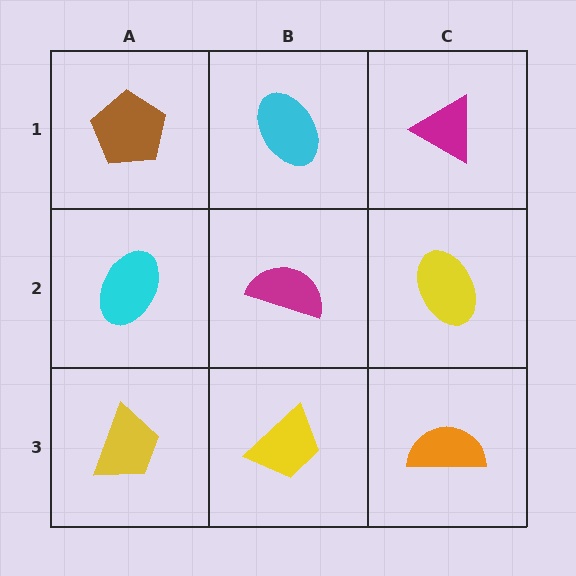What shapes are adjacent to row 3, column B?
A magenta semicircle (row 2, column B), a yellow trapezoid (row 3, column A), an orange semicircle (row 3, column C).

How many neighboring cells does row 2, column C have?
3.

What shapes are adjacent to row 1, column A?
A cyan ellipse (row 2, column A), a cyan ellipse (row 1, column B).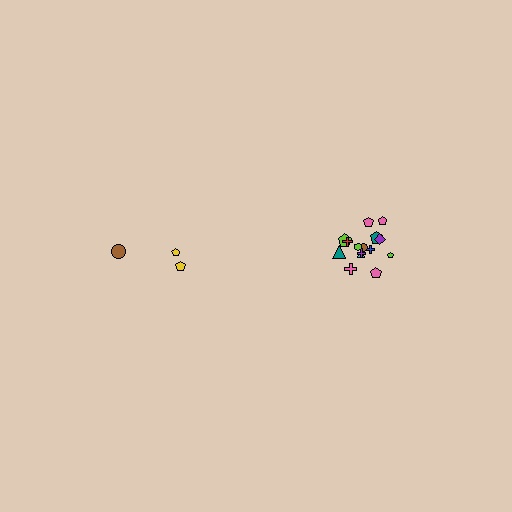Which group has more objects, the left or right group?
The right group.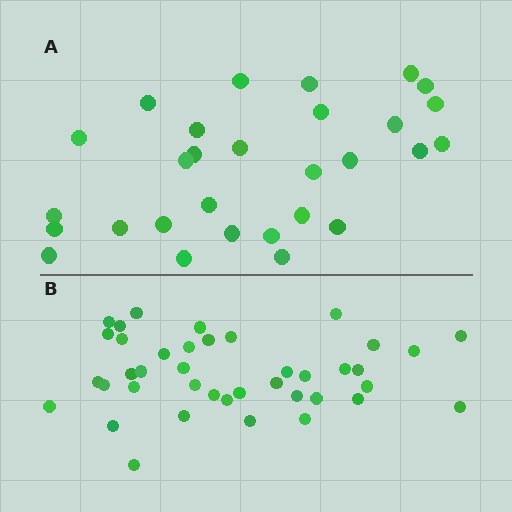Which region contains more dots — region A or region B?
Region B (the bottom region) has more dots.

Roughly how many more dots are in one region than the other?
Region B has roughly 12 or so more dots than region A.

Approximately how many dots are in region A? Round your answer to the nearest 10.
About 30 dots. (The exact count is 29, which rounds to 30.)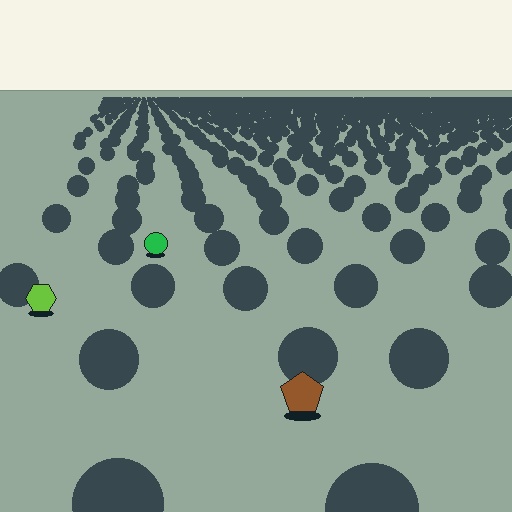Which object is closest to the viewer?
The brown pentagon is closest. The texture marks near it are larger and more spread out.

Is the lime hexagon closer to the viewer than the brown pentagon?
No. The brown pentagon is closer — you can tell from the texture gradient: the ground texture is coarser near it.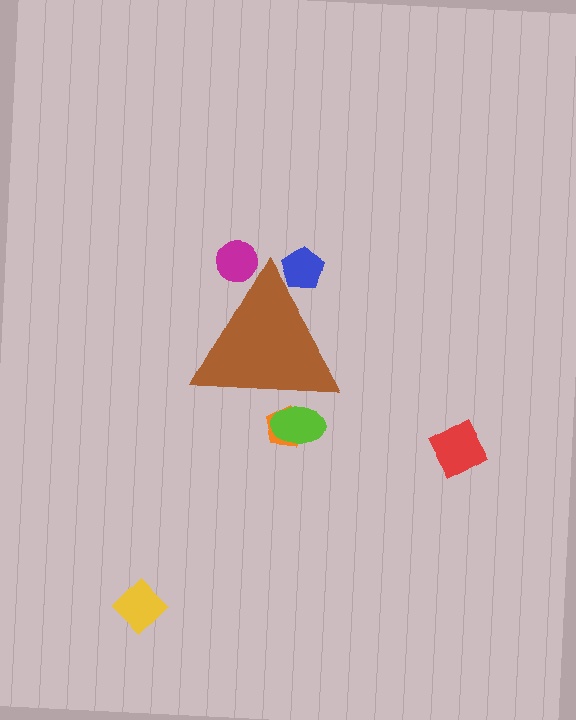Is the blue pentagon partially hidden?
Yes, the blue pentagon is partially hidden behind the brown triangle.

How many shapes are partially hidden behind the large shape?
4 shapes are partially hidden.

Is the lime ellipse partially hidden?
Yes, the lime ellipse is partially hidden behind the brown triangle.